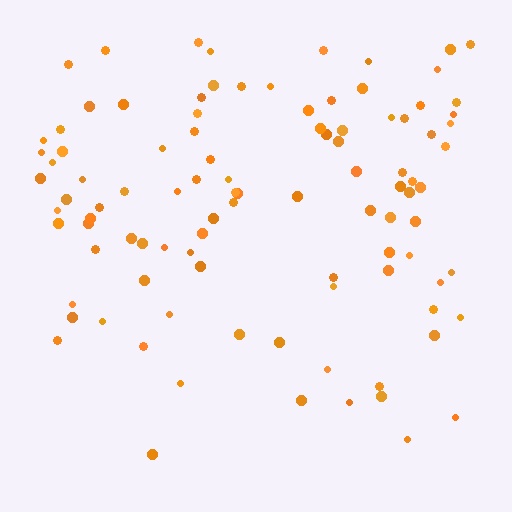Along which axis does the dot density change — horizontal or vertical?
Vertical.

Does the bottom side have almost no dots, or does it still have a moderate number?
Still a moderate number, just noticeably fewer than the top.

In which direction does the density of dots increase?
From bottom to top, with the top side densest.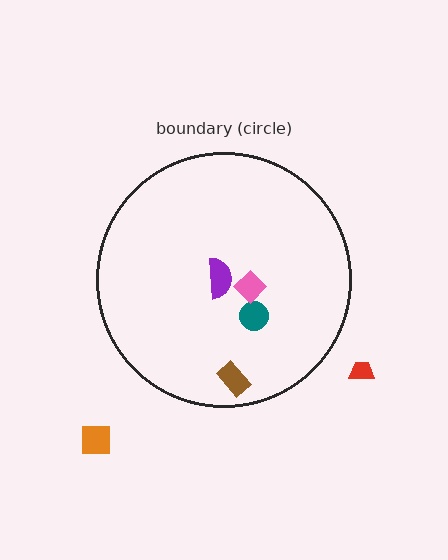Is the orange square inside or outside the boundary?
Outside.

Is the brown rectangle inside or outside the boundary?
Inside.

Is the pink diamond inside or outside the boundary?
Inside.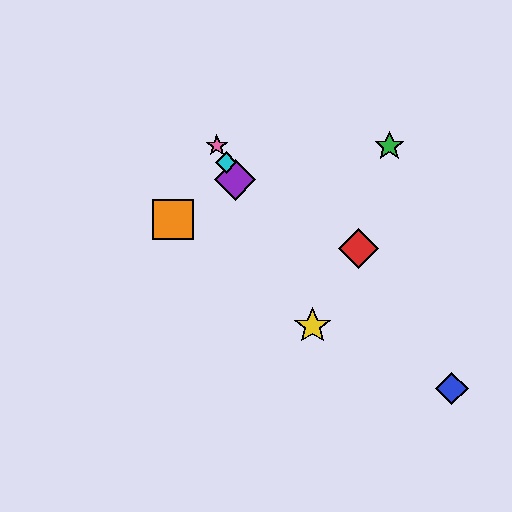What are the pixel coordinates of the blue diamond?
The blue diamond is at (452, 388).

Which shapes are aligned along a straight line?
The yellow star, the purple diamond, the cyan diamond, the pink star are aligned along a straight line.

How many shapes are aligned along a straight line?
4 shapes (the yellow star, the purple diamond, the cyan diamond, the pink star) are aligned along a straight line.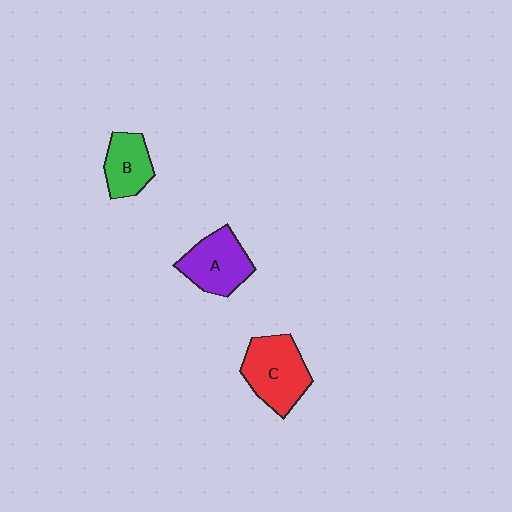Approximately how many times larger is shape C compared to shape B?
Approximately 1.5 times.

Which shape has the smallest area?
Shape B (green).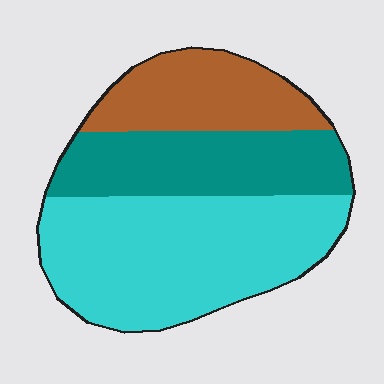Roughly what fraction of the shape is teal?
Teal takes up between a quarter and a half of the shape.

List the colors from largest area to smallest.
From largest to smallest: cyan, teal, brown.